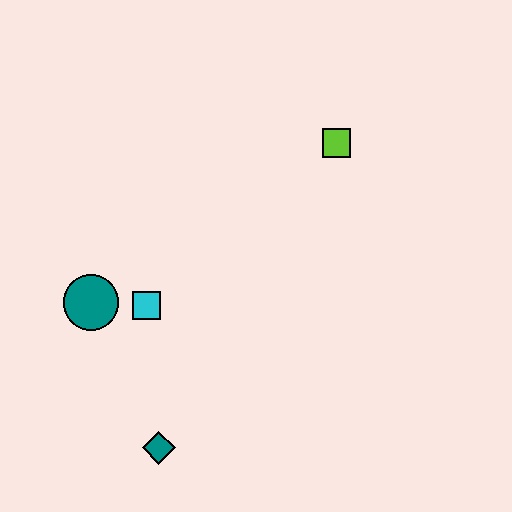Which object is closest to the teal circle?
The cyan square is closest to the teal circle.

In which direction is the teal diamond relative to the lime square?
The teal diamond is below the lime square.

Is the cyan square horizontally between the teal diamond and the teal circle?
Yes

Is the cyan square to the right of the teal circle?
Yes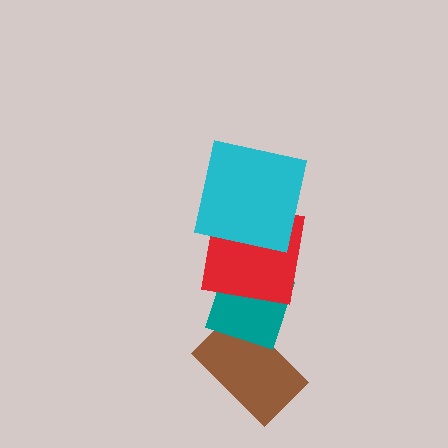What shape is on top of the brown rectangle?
The teal diamond is on top of the brown rectangle.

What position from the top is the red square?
The red square is 2nd from the top.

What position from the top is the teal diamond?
The teal diamond is 3rd from the top.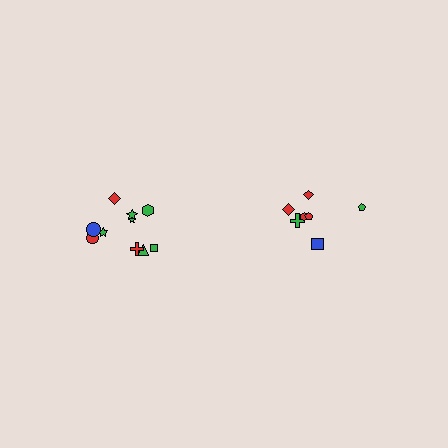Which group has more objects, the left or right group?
The left group.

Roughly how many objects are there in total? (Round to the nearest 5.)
Roughly 15 objects in total.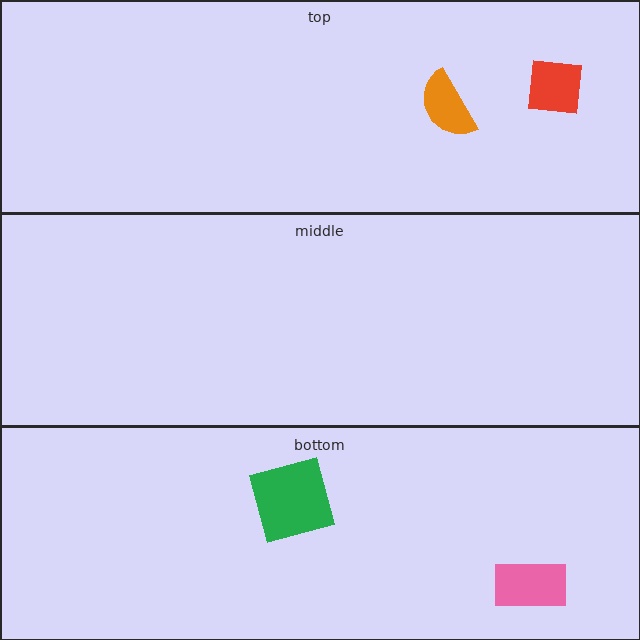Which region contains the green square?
The bottom region.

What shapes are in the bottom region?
The pink rectangle, the green square.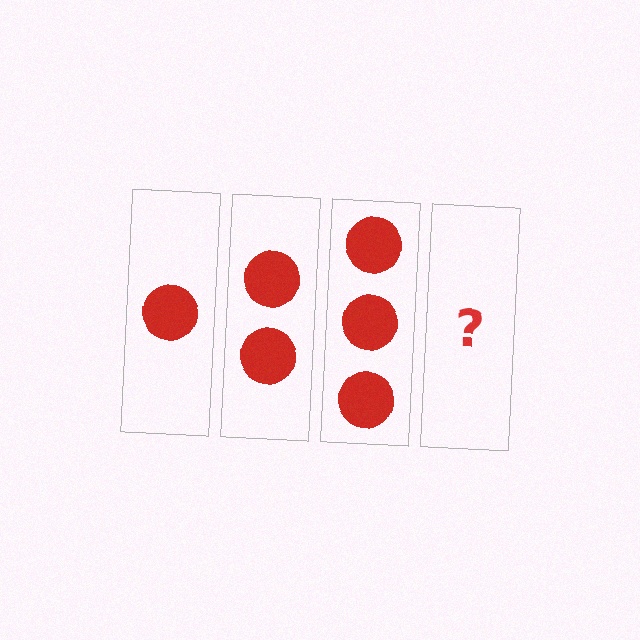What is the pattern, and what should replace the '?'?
The pattern is that each step adds one more circle. The '?' should be 4 circles.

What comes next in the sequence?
The next element should be 4 circles.